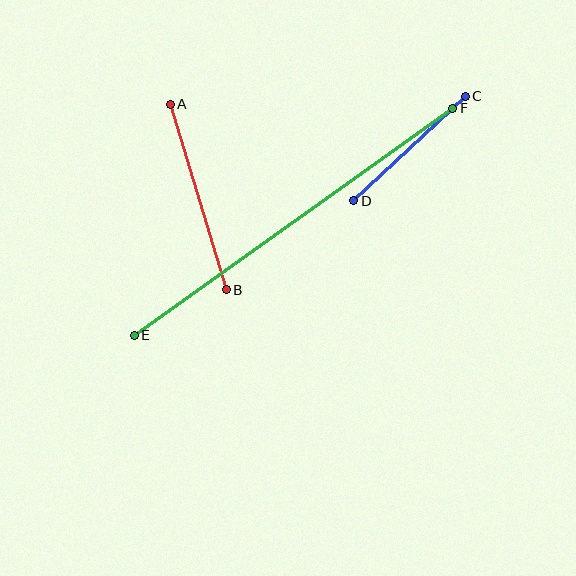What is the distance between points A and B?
The distance is approximately 194 pixels.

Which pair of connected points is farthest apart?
Points E and F are farthest apart.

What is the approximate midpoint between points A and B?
The midpoint is at approximately (198, 197) pixels.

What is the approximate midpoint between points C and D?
The midpoint is at approximately (409, 148) pixels.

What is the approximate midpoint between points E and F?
The midpoint is at approximately (294, 222) pixels.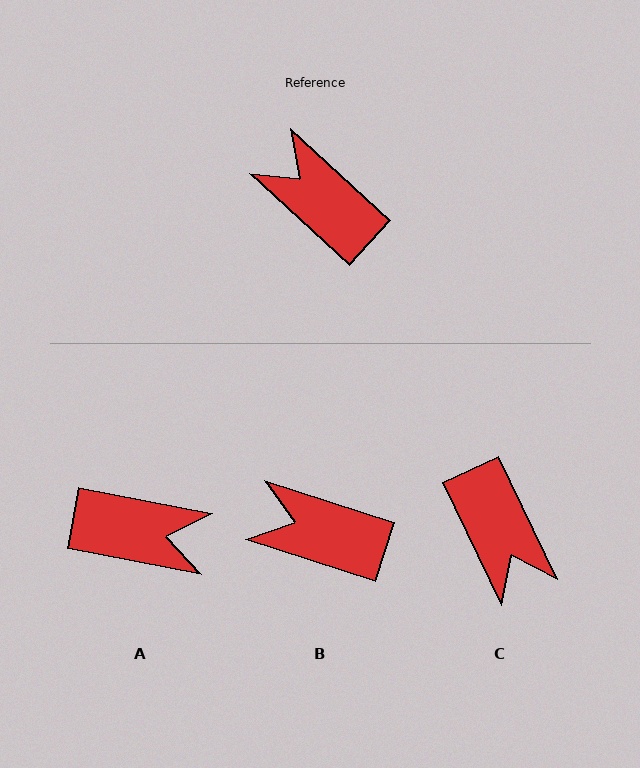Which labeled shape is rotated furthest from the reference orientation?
C, about 158 degrees away.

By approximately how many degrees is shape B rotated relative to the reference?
Approximately 25 degrees counter-clockwise.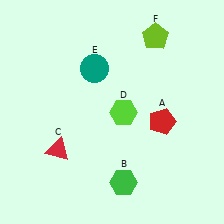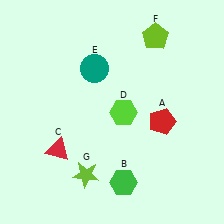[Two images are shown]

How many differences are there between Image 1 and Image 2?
There is 1 difference between the two images.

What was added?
A lime star (G) was added in Image 2.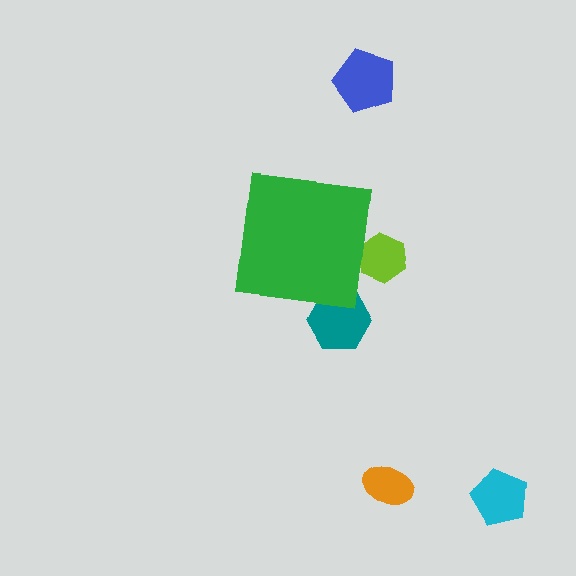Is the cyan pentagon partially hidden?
No, the cyan pentagon is fully visible.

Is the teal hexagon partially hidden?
Yes, the teal hexagon is partially hidden behind the green square.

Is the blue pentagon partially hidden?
No, the blue pentagon is fully visible.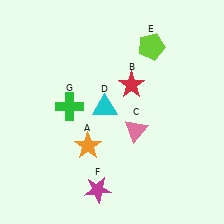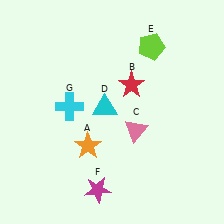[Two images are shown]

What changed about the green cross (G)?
In Image 1, G is green. In Image 2, it changed to cyan.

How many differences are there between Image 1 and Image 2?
There is 1 difference between the two images.